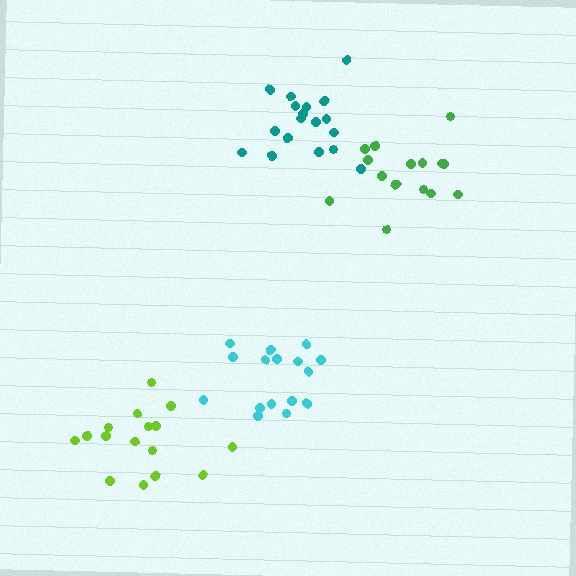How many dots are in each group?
Group 1: 16 dots, Group 2: 16 dots, Group 3: 18 dots, Group 4: 16 dots (66 total).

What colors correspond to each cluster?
The clusters are colored: green, cyan, teal, lime.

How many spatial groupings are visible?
There are 4 spatial groupings.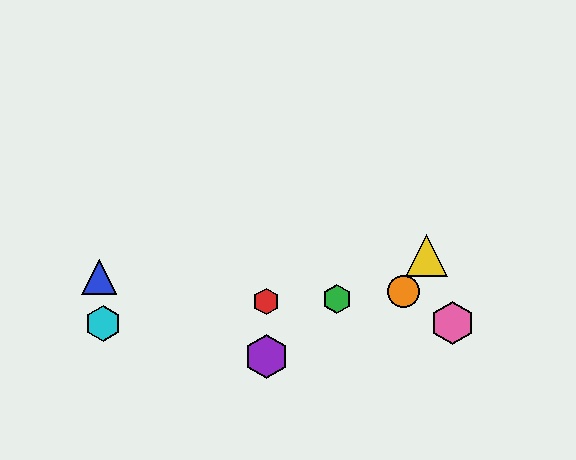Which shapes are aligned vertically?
The red hexagon, the purple hexagon are aligned vertically.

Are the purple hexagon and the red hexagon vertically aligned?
Yes, both are at x≈266.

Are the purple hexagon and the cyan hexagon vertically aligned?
No, the purple hexagon is at x≈266 and the cyan hexagon is at x≈103.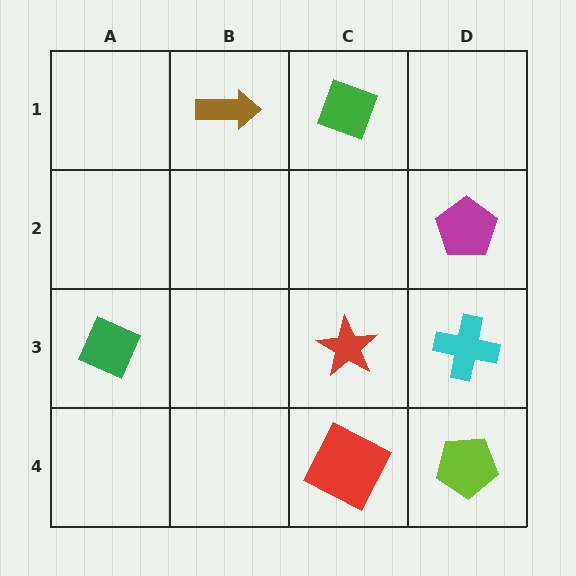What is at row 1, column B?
A brown arrow.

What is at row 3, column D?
A cyan cross.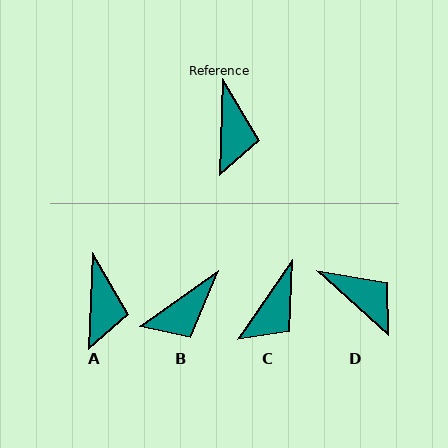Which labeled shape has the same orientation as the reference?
A.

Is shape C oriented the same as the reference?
No, it is off by about 32 degrees.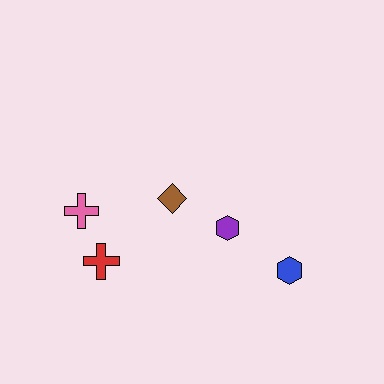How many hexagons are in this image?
There are 2 hexagons.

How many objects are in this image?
There are 5 objects.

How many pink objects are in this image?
There is 1 pink object.